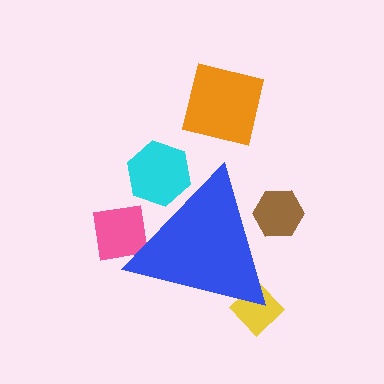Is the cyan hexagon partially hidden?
Yes, the cyan hexagon is partially hidden behind the blue triangle.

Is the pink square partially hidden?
Yes, the pink square is partially hidden behind the blue triangle.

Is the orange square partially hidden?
No, the orange square is fully visible.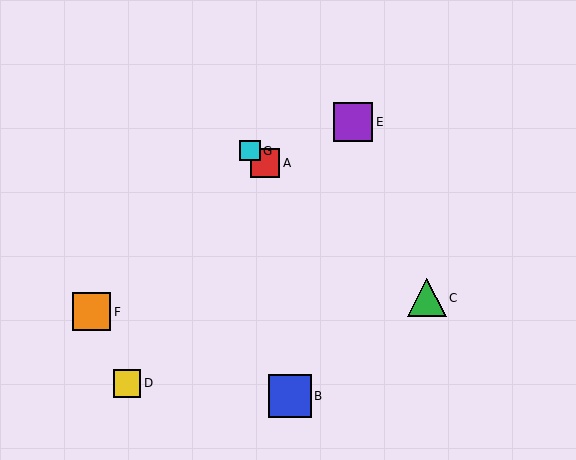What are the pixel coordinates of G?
Object G is at (250, 151).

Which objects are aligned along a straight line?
Objects A, C, G are aligned along a straight line.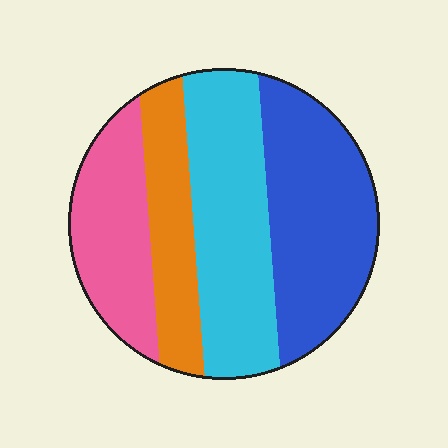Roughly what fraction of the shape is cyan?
Cyan takes up about one third (1/3) of the shape.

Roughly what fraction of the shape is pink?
Pink covers 21% of the shape.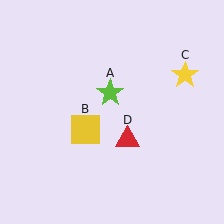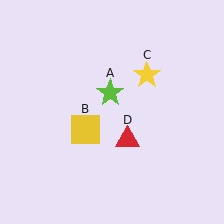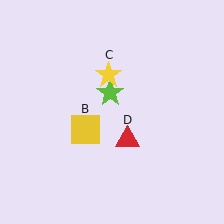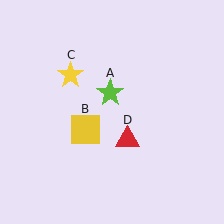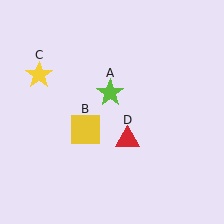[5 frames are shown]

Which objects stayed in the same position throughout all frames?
Lime star (object A) and yellow square (object B) and red triangle (object D) remained stationary.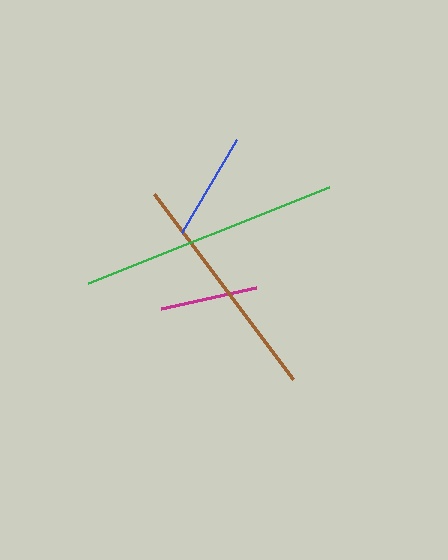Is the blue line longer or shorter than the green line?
The green line is longer than the blue line.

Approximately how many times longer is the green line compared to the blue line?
The green line is approximately 2.4 times the length of the blue line.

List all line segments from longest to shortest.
From longest to shortest: green, brown, blue, magenta.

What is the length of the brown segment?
The brown segment is approximately 232 pixels long.